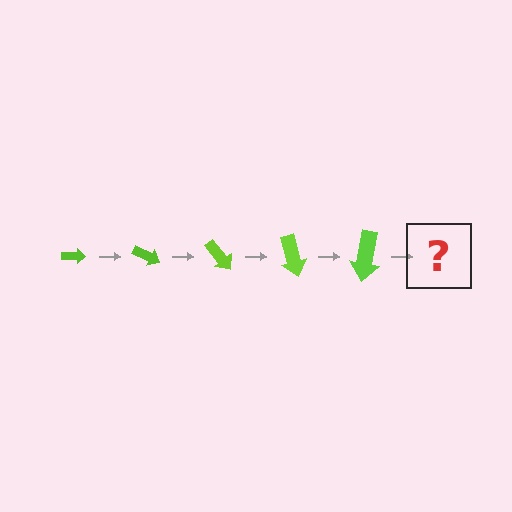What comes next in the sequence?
The next element should be an arrow, larger than the previous one and rotated 125 degrees from the start.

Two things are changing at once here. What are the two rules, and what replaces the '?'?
The two rules are that the arrow grows larger each step and it rotates 25 degrees each step. The '?' should be an arrow, larger than the previous one and rotated 125 degrees from the start.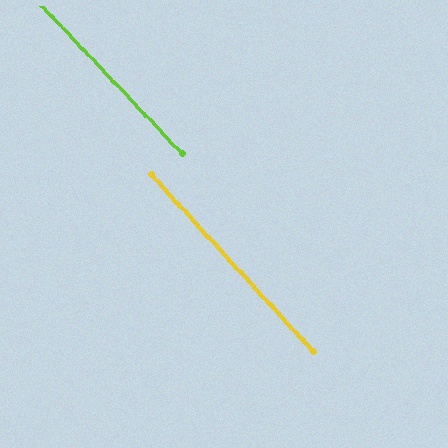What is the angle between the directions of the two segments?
Approximately 1 degree.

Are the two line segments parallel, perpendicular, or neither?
Parallel — their directions differ by only 0.6°.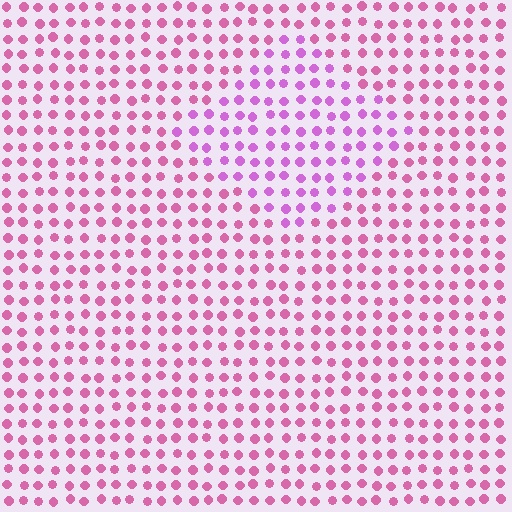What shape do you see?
I see a diamond.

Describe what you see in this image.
The image is filled with small pink elements in a uniform arrangement. A diamond-shaped region is visible where the elements are tinted to a slightly different hue, forming a subtle color boundary.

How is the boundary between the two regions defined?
The boundary is defined purely by a slight shift in hue (about 29 degrees). Spacing, size, and orientation are identical on both sides.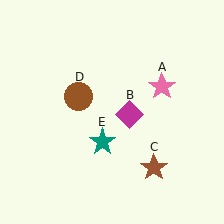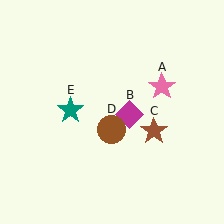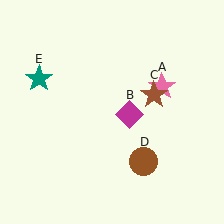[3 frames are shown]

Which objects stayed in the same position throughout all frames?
Pink star (object A) and magenta diamond (object B) remained stationary.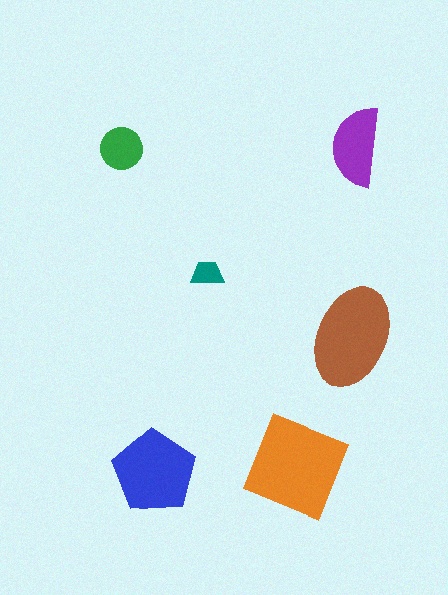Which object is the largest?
The orange diamond.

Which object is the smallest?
The teal trapezoid.